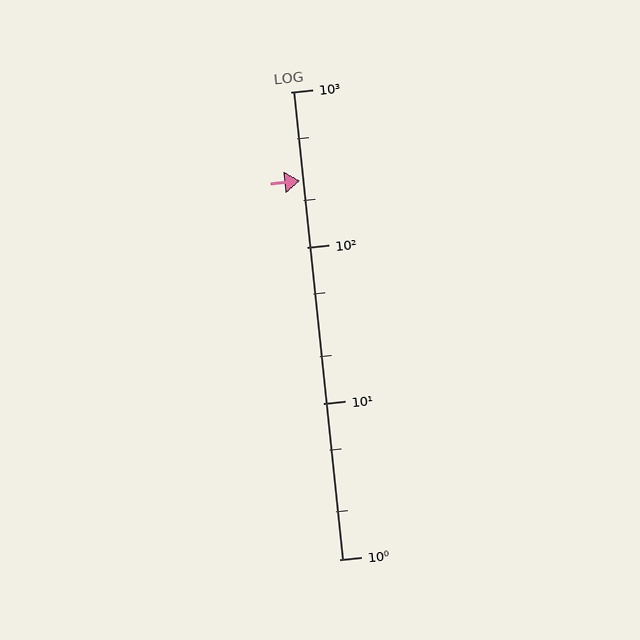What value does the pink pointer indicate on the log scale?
The pointer indicates approximately 270.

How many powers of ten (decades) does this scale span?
The scale spans 3 decades, from 1 to 1000.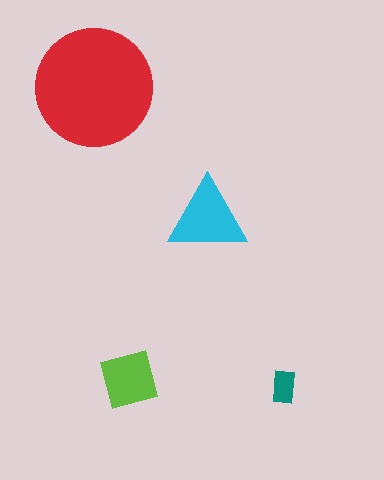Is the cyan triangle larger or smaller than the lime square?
Larger.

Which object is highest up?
The red circle is topmost.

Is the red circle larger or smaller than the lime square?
Larger.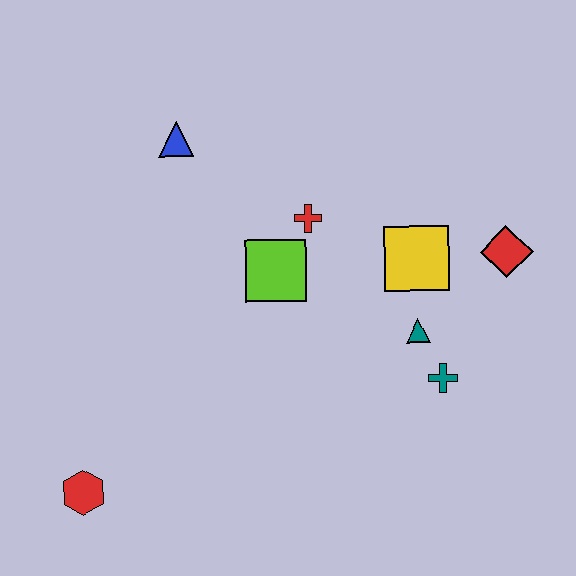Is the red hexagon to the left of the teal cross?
Yes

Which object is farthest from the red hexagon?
The red diamond is farthest from the red hexagon.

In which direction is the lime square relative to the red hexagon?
The lime square is above the red hexagon.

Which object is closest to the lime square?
The red cross is closest to the lime square.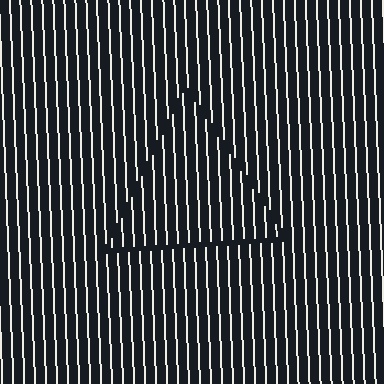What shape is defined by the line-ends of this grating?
An illusory triangle. The interior of the shape contains the same grating, shifted by half a period — the contour is defined by the phase discontinuity where line-ends from the inner and outer gratings abut.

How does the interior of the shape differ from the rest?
The interior of the shape contains the same grating, shifted by half a period — the contour is defined by the phase discontinuity where line-ends from the inner and outer gratings abut.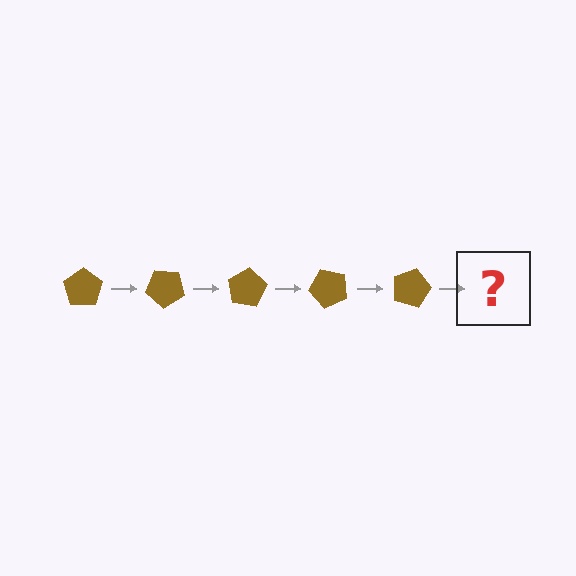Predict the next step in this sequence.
The next step is a brown pentagon rotated 200 degrees.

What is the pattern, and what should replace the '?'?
The pattern is that the pentagon rotates 40 degrees each step. The '?' should be a brown pentagon rotated 200 degrees.